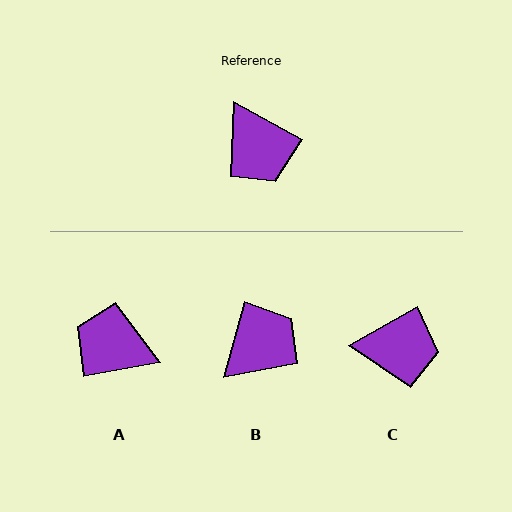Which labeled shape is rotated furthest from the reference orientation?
A, about 141 degrees away.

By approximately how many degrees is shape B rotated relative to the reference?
Approximately 103 degrees counter-clockwise.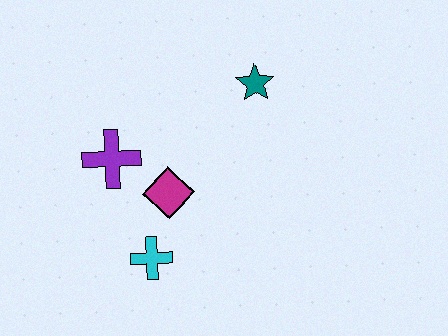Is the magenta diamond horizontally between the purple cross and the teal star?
Yes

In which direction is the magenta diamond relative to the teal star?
The magenta diamond is below the teal star.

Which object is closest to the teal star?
The magenta diamond is closest to the teal star.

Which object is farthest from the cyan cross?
The teal star is farthest from the cyan cross.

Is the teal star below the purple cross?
No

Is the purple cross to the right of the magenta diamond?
No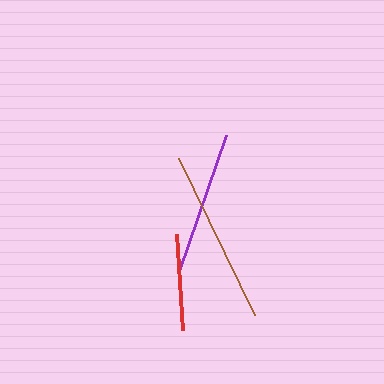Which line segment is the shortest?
The red line is the shortest at approximately 96 pixels.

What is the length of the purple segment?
The purple segment is approximately 144 pixels long.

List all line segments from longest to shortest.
From longest to shortest: brown, purple, red.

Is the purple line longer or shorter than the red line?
The purple line is longer than the red line.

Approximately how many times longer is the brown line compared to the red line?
The brown line is approximately 1.8 times the length of the red line.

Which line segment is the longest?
The brown line is the longest at approximately 175 pixels.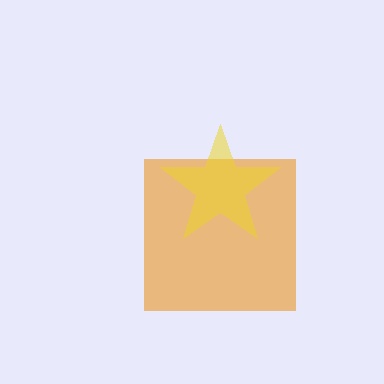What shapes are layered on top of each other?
The layered shapes are: an orange square, a yellow star.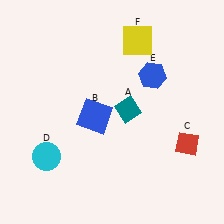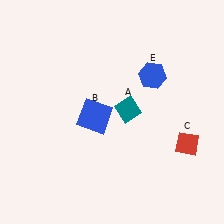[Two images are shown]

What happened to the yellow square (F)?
The yellow square (F) was removed in Image 2. It was in the top-right area of Image 1.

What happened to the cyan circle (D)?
The cyan circle (D) was removed in Image 2. It was in the bottom-left area of Image 1.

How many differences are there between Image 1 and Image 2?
There are 2 differences between the two images.